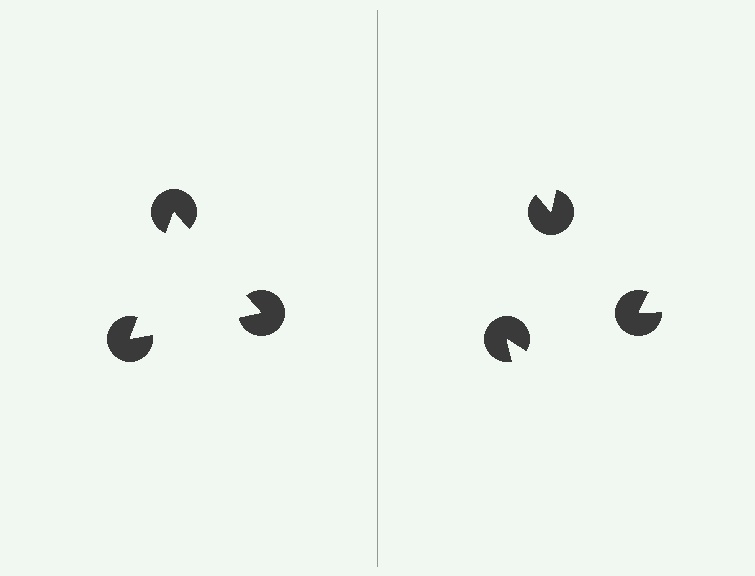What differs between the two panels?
The pac-man discs are positioned identically on both sides; only the wedge orientations differ. On the left they align to a triangle; on the right they are misaligned.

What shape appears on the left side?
An illusory triangle.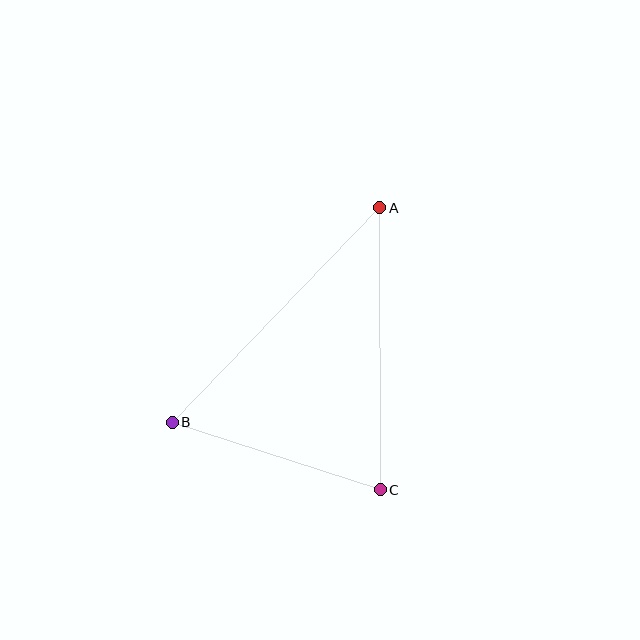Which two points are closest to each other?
Points B and C are closest to each other.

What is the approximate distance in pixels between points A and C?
The distance between A and C is approximately 282 pixels.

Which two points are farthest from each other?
Points A and B are farthest from each other.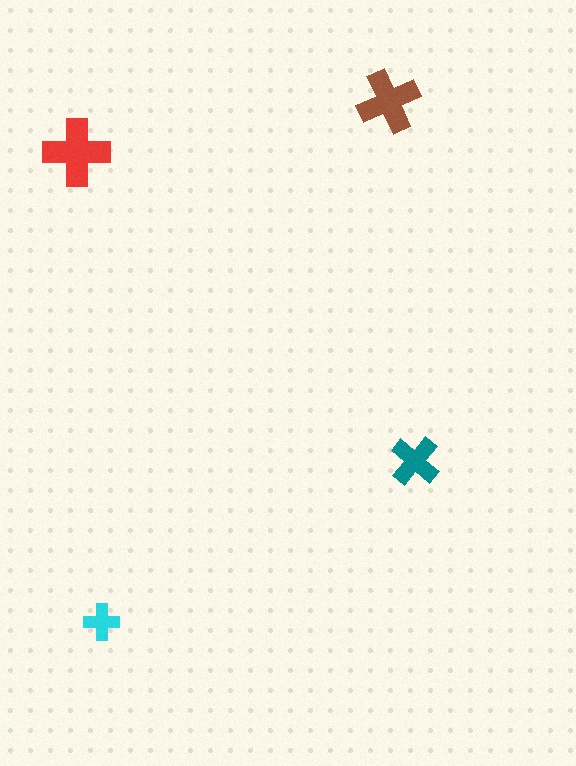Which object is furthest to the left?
The red cross is leftmost.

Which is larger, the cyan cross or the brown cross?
The brown one.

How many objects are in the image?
There are 4 objects in the image.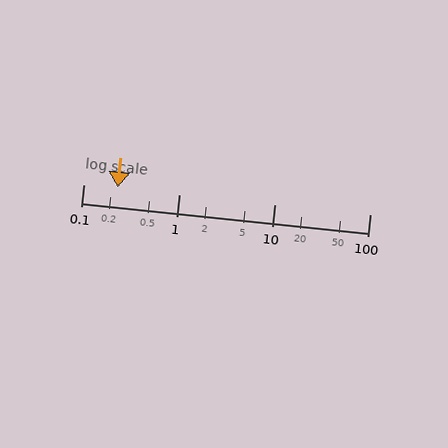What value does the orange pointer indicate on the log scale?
The pointer indicates approximately 0.23.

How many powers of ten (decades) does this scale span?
The scale spans 3 decades, from 0.1 to 100.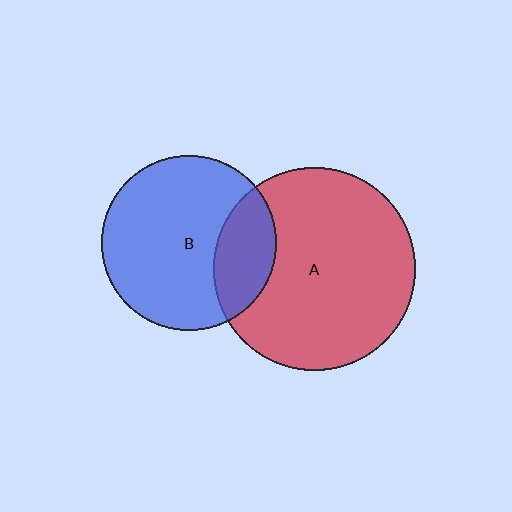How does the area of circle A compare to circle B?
Approximately 1.3 times.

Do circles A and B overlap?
Yes.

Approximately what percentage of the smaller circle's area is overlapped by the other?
Approximately 25%.